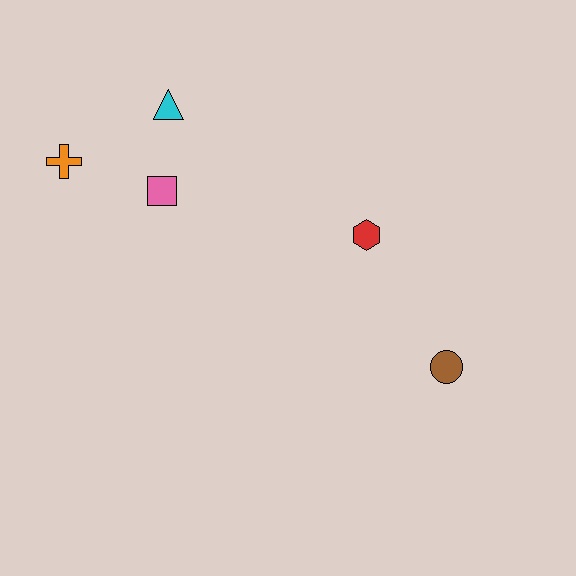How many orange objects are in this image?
There is 1 orange object.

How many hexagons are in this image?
There is 1 hexagon.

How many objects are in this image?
There are 5 objects.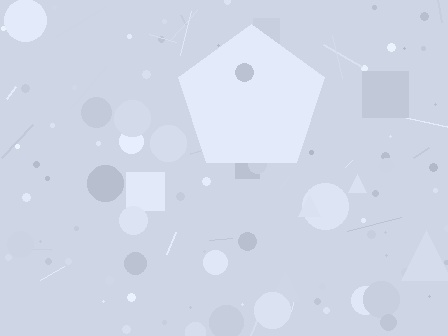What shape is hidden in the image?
A pentagon is hidden in the image.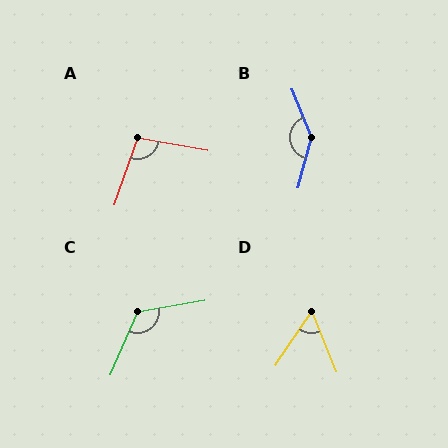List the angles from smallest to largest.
D (55°), A (99°), C (123°), B (142°).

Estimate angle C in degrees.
Approximately 123 degrees.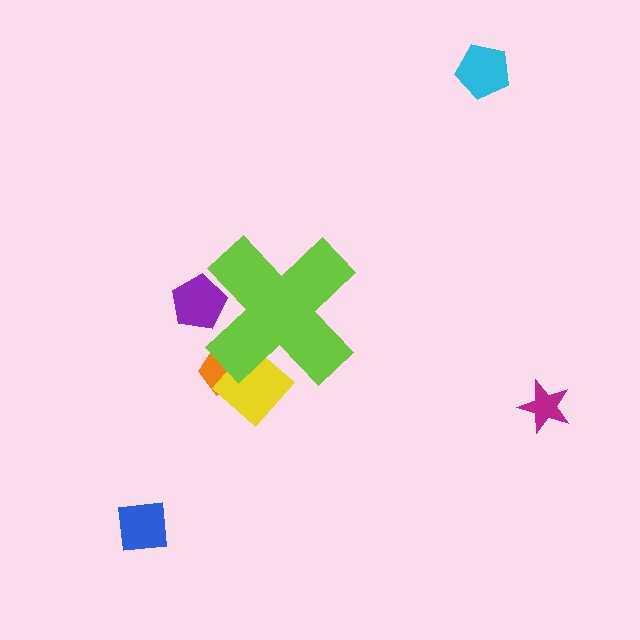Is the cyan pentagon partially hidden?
No, the cyan pentagon is fully visible.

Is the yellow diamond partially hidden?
Yes, the yellow diamond is partially hidden behind the lime cross.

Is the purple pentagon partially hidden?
Yes, the purple pentagon is partially hidden behind the lime cross.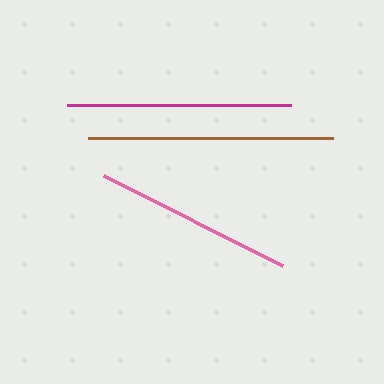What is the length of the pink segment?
The pink segment is approximately 200 pixels long.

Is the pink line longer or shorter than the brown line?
The brown line is longer than the pink line.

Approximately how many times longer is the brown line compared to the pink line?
The brown line is approximately 1.2 times the length of the pink line.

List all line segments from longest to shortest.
From longest to shortest: brown, magenta, pink.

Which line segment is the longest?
The brown line is the longest at approximately 245 pixels.